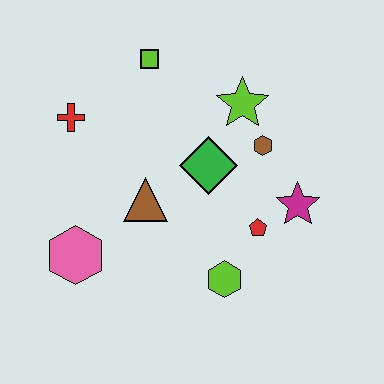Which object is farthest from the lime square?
The lime hexagon is farthest from the lime square.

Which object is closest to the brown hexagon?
The lime star is closest to the brown hexagon.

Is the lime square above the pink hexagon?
Yes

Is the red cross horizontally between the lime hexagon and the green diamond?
No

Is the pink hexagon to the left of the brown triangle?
Yes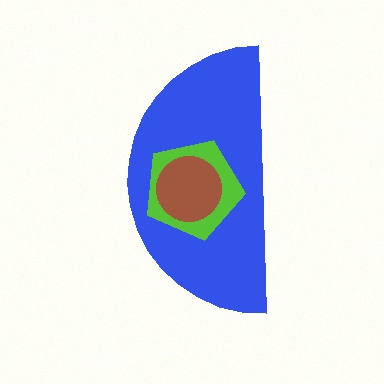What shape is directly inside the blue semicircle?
The lime pentagon.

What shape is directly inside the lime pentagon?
The brown circle.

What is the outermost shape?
The blue semicircle.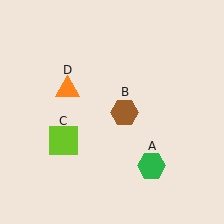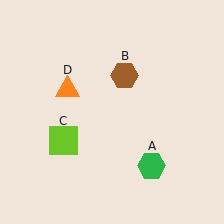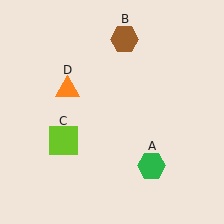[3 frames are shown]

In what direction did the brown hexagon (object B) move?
The brown hexagon (object B) moved up.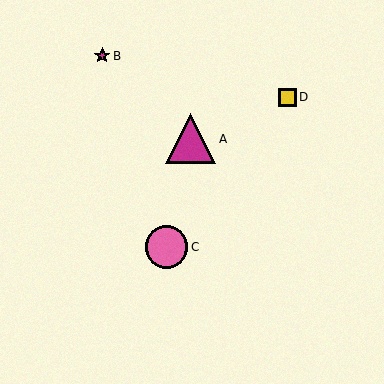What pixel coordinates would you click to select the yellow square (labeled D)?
Click at (287, 97) to select the yellow square D.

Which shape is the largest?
The magenta triangle (labeled A) is the largest.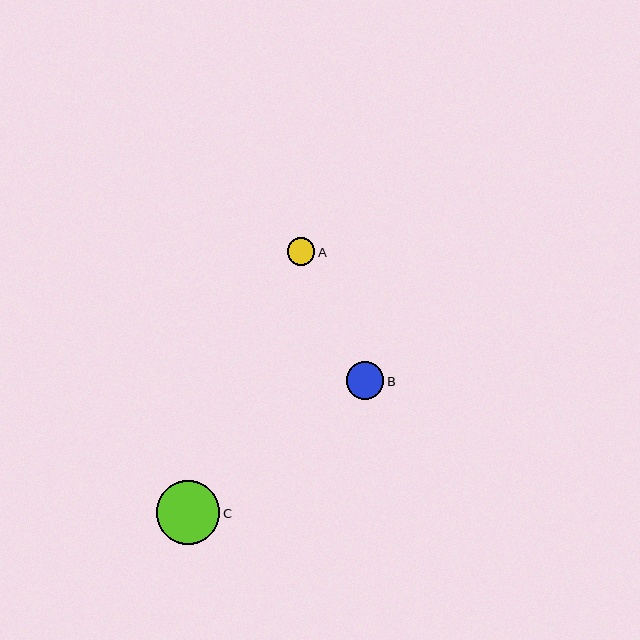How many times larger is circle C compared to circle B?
Circle C is approximately 1.7 times the size of circle B.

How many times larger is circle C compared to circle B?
Circle C is approximately 1.7 times the size of circle B.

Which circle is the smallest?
Circle A is the smallest with a size of approximately 28 pixels.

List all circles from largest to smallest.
From largest to smallest: C, B, A.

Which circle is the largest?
Circle C is the largest with a size of approximately 63 pixels.